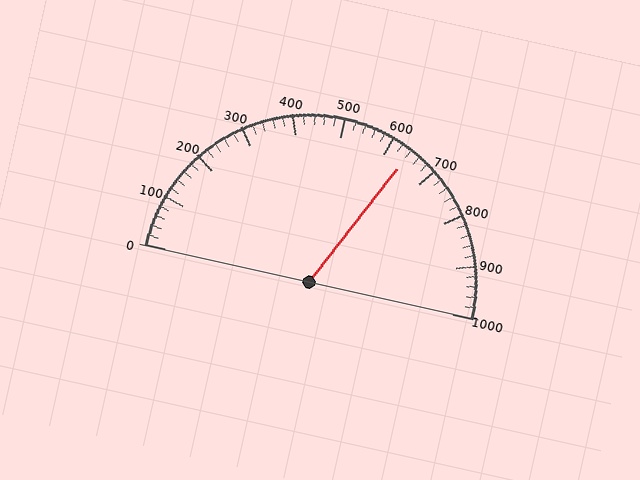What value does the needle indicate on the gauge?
The needle indicates approximately 640.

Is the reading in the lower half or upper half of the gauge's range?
The reading is in the upper half of the range (0 to 1000).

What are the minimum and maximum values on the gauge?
The gauge ranges from 0 to 1000.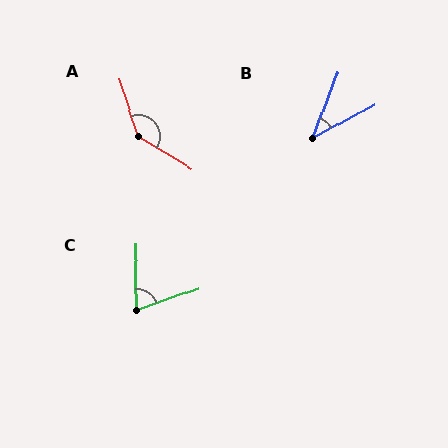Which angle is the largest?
A, at approximately 140 degrees.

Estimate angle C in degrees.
Approximately 72 degrees.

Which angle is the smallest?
B, at approximately 40 degrees.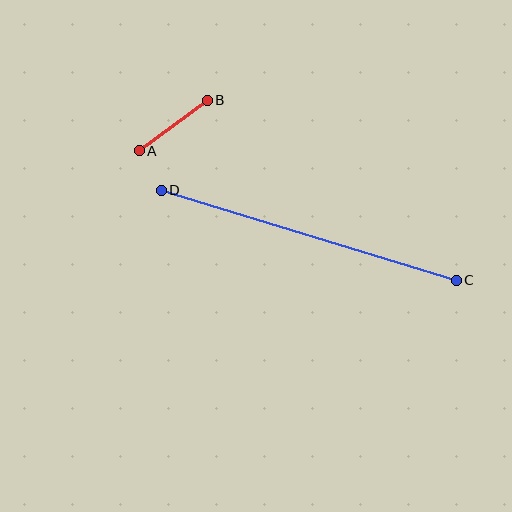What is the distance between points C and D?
The distance is approximately 309 pixels.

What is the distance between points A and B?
The distance is approximately 85 pixels.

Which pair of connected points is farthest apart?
Points C and D are farthest apart.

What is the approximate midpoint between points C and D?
The midpoint is at approximately (309, 235) pixels.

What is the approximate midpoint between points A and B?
The midpoint is at approximately (173, 126) pixels.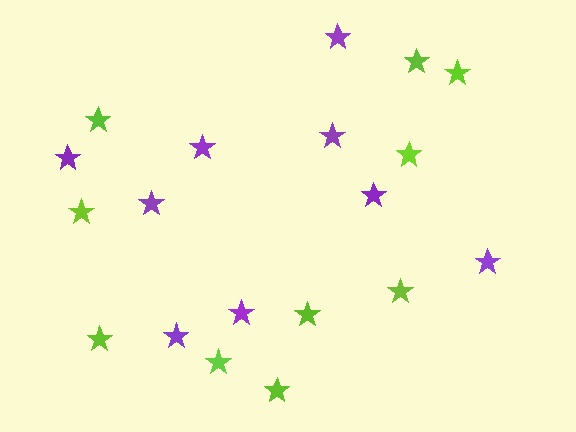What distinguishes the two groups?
There are 2 groups: one group of lime stars (10) and one group of purple stars (9).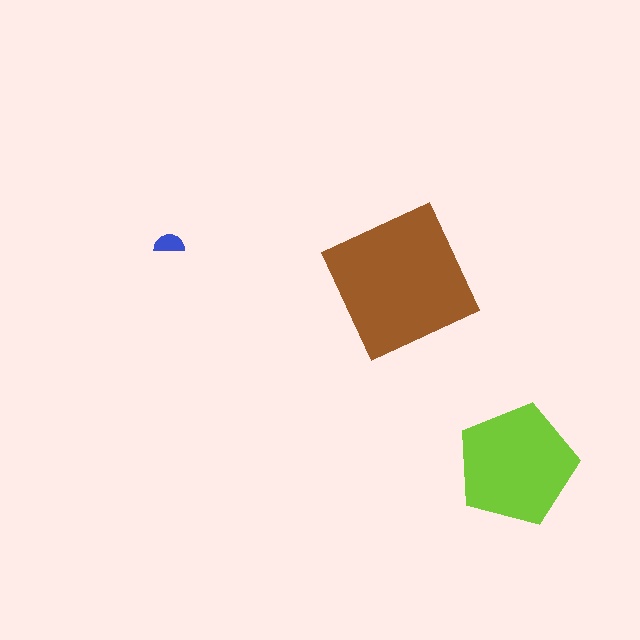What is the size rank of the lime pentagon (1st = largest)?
2nd.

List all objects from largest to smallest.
The brown square, the lime pentagon, the blue semicircle.